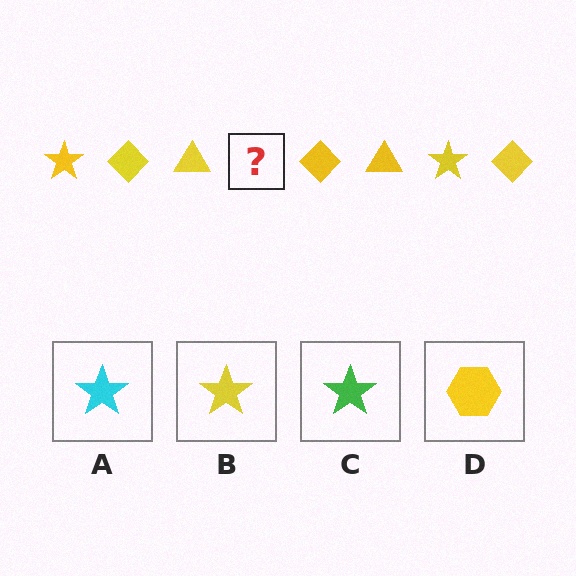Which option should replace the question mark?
Option B.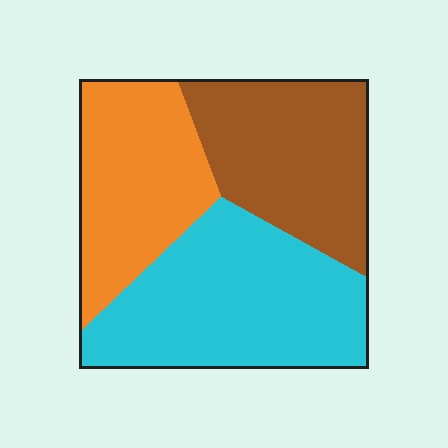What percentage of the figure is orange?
Orange takes up between a sixth and a third of the figure.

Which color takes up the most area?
Cyan, at roughly 40%.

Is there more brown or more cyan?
Cyan.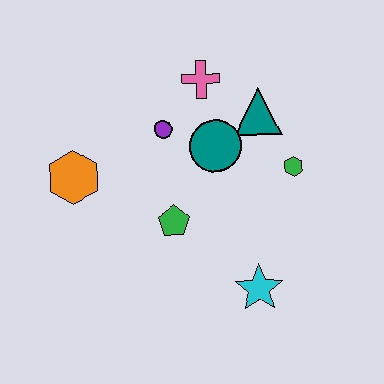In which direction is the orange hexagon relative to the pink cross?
The orange hexagon is to the left of the pink cross.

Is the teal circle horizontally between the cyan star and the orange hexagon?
Yes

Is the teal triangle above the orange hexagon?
Yes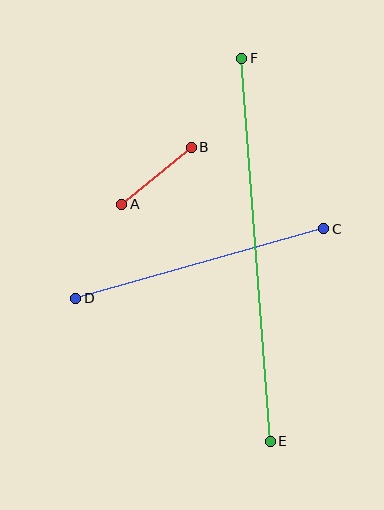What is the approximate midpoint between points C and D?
The midpoint is at approximately (200, 263) pixels.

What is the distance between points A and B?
The distance is approximately 90 pixels.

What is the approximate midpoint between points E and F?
The midpoint is at approximately (256, 250) pixels.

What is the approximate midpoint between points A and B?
The midpoint is at approximately (156, 176) pixels.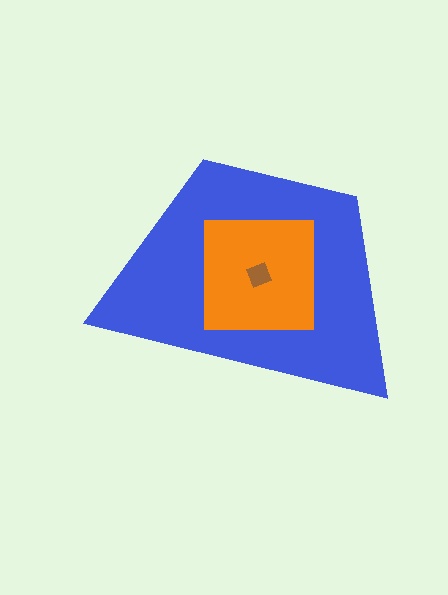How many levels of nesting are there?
3.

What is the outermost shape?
The blue trapezoid.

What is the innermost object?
The brown diamond.